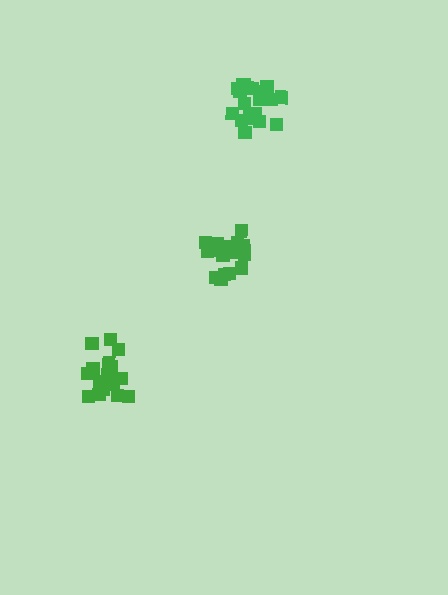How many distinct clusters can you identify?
There are 3 distinct clusters.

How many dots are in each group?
Group 1: 17 dots, Group 2: 20 dots, Group 3: 18 dots (55 total).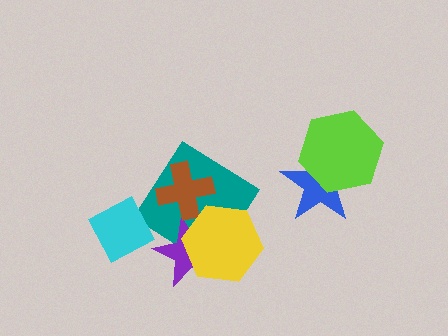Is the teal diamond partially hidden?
Yes, it is partially covered by another shape.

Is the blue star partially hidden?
Yes, it is partially covered by another shape.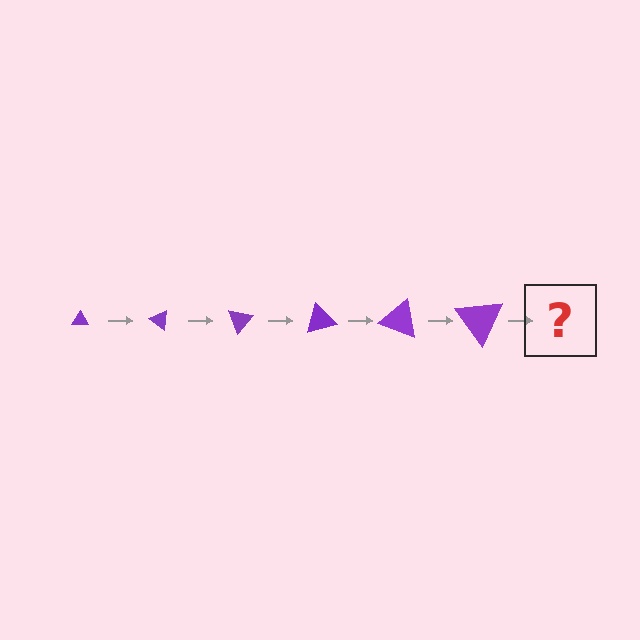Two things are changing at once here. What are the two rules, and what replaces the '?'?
The two rules are that the triangle grows larger each step and it rotates 35 degrees each step. The '?' should be a triangle, larger than the previous one and rotated 210 degrees from the start.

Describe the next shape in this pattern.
It should be a triangle, larger than the previous one and rotated 210 degrees from the start.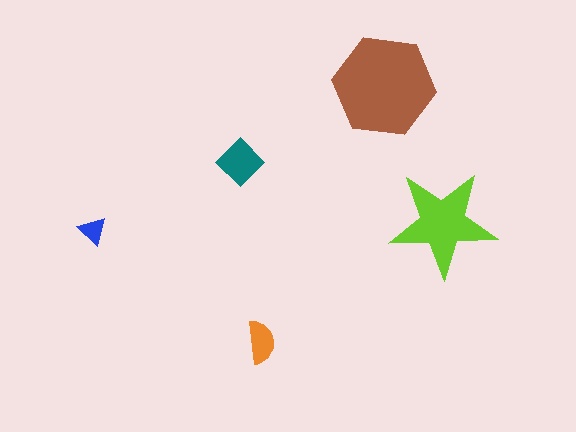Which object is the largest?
The brown hexagon.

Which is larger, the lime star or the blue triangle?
The lime star.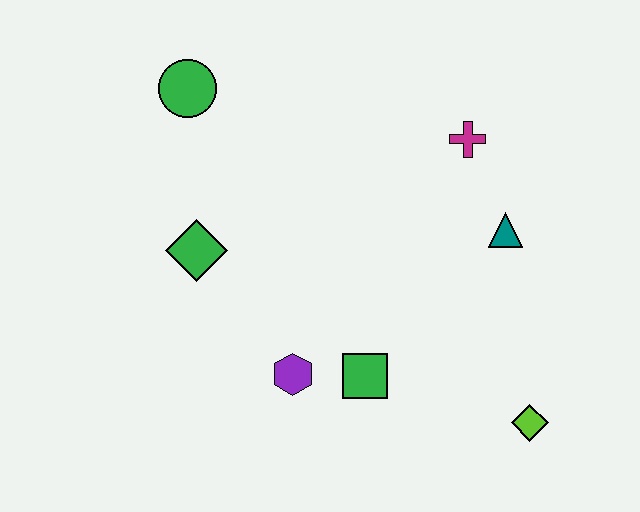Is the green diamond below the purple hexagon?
No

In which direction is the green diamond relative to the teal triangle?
The green diamond is to the left of the teal triangle.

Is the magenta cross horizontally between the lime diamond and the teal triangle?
No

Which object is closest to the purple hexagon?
The green square is closest to the purple hexagon.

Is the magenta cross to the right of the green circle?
Yes